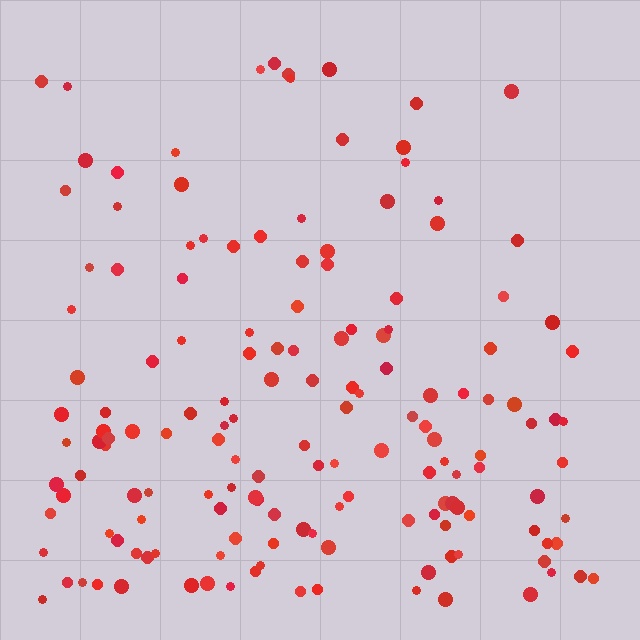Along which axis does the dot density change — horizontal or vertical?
Vertical.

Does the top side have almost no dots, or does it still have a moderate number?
Still a moderate number, just noticeably fewer than the bottom.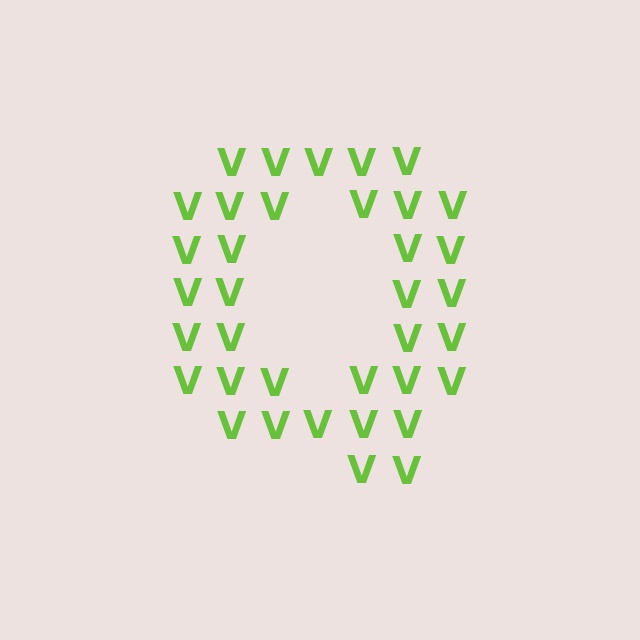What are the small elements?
The small elements are letter V's.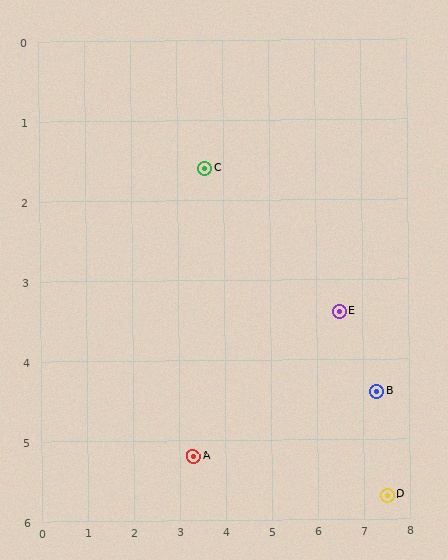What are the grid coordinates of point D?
Point D is at approximately (7.5, 5.7).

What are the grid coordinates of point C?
Point C is at approximately (3.6, 1.6).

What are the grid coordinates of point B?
Point B is at approximately (7.3, 4.4).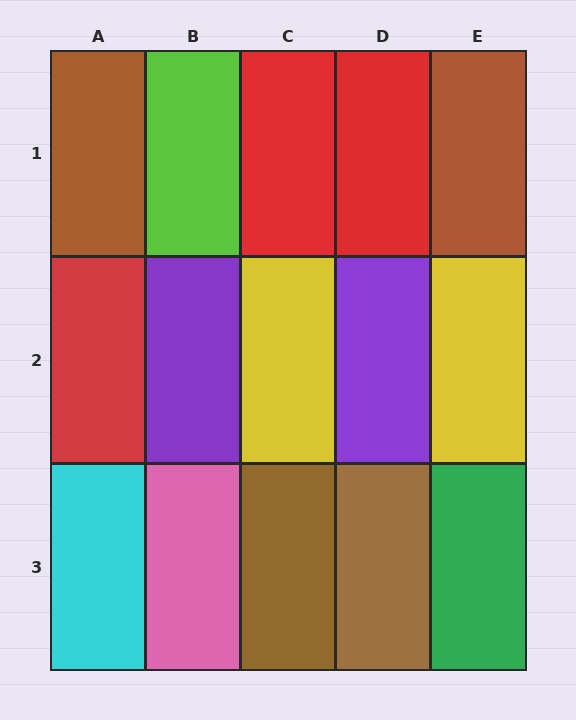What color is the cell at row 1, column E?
Brown.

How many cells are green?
1 cell is green.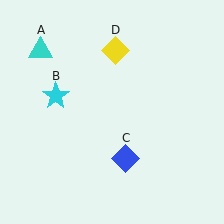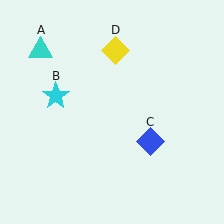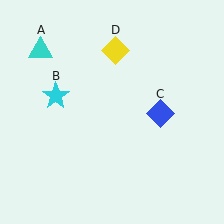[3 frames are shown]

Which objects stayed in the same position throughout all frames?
Cyan triangle (object A) and cyan star (object B) and yellow diamond (object D) remained stationary.